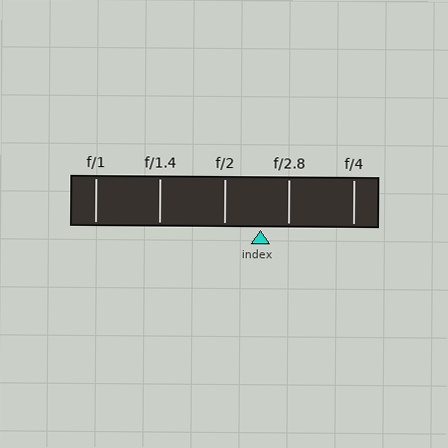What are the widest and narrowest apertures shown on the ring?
The widest aperture shown is f/1 and the narrowest is f/4.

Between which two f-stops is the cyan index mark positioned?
The index mark is between f/2 and f/2.8.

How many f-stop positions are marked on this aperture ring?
There are 5 f-stop positions marked.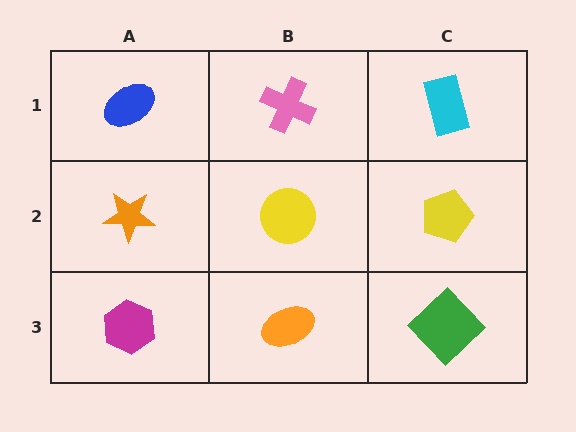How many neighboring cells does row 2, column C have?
3.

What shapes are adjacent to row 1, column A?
An orange star (row 2, column A), a pink cross (row 1, column B).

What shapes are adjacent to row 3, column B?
A yellow circle (row 2, column B), a magenta hexagon (row 3, column A), a green diamond (row 3, column C).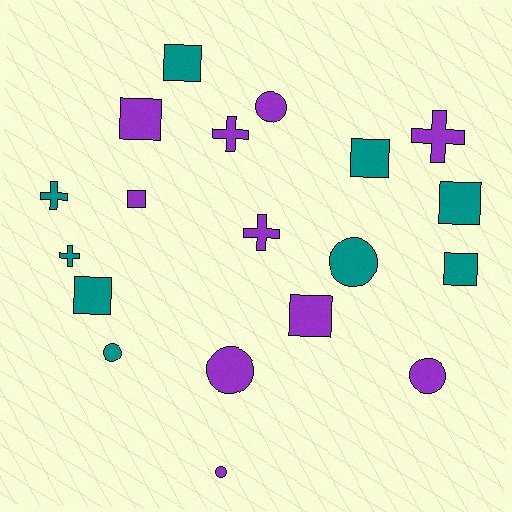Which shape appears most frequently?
Square, with 8 objects.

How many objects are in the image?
There are 19 objects.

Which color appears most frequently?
Purple, with 10 objects.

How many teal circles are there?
There are 2 teal circles.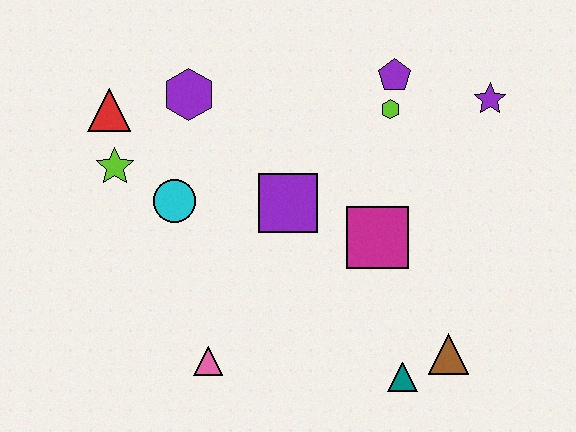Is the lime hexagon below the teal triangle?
No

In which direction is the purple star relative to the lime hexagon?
The purple star is to the right of the lime hexagon.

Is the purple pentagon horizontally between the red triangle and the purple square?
No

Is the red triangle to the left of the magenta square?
Yes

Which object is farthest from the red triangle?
The brown triangle is farthest from the red triangle.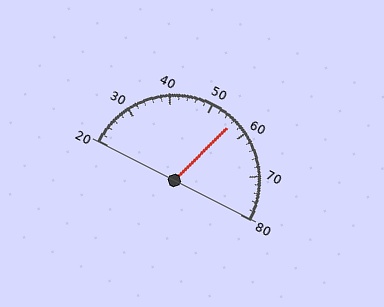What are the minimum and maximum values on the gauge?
The gauge ranges from 20 to 80.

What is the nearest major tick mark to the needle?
The nearest major tick mark is 60.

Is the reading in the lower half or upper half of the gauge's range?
The reading is in the upper half of the range (20 to 80).